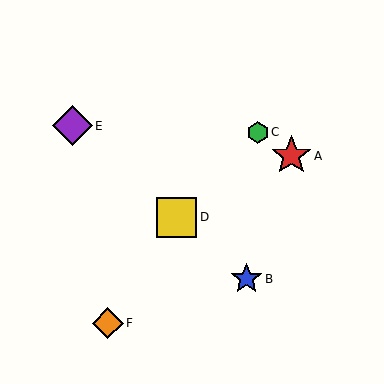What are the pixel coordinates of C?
Object C is at (258, 132).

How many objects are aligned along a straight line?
3 objects (B, D, E) are aligned along a straight line.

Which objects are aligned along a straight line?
Objects B, D, E are aligned along a straight line.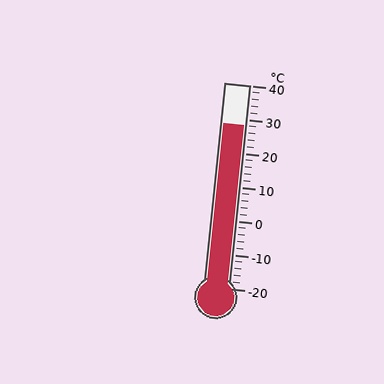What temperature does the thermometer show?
The thermometer shows approximately 28°C.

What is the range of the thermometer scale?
The thermometer scale ranges from -20°C to 40°C.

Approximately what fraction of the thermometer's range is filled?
The thermometer is filled to approximately 80% of its range.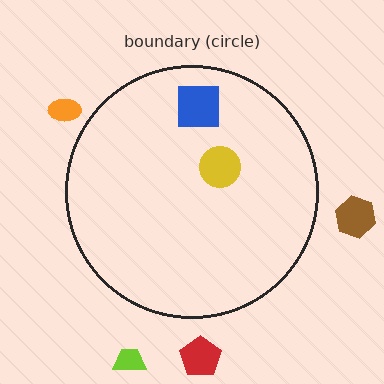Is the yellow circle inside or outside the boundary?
Inside.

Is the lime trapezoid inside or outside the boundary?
Outside.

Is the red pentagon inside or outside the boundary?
Outside.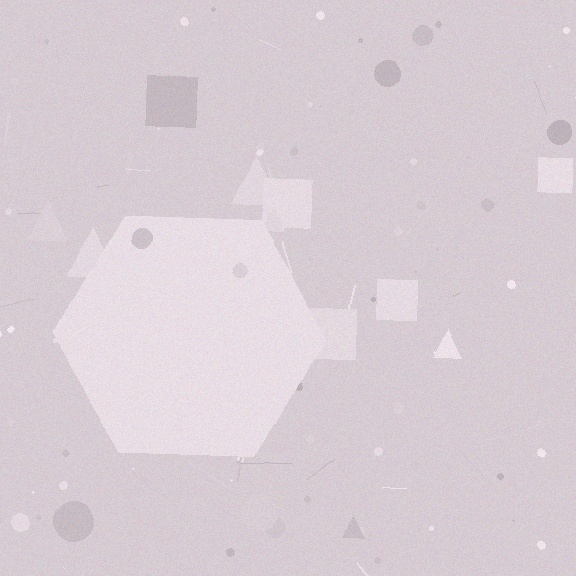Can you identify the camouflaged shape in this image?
The camouflaged shape is a hexagon.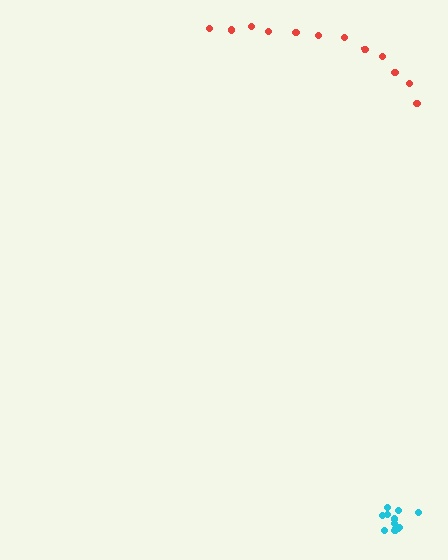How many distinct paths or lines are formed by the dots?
There are 2 distinct paths.